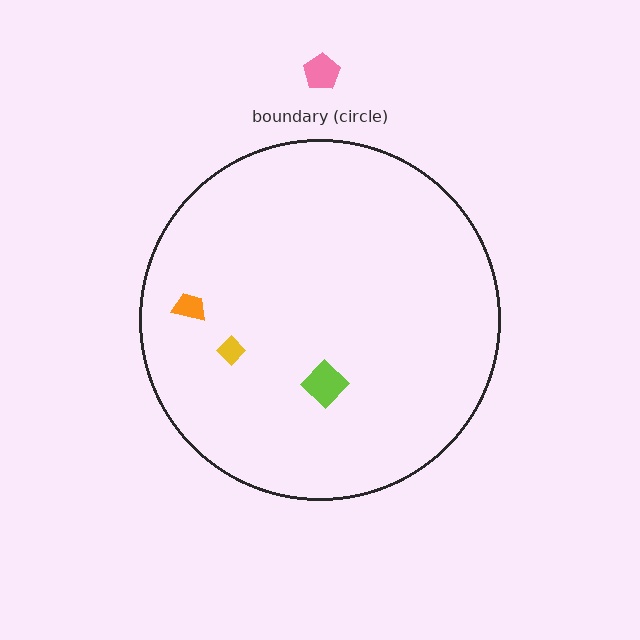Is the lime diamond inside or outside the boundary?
Inside.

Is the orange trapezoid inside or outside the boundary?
Inside.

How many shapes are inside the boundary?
3 inside, 1 outside.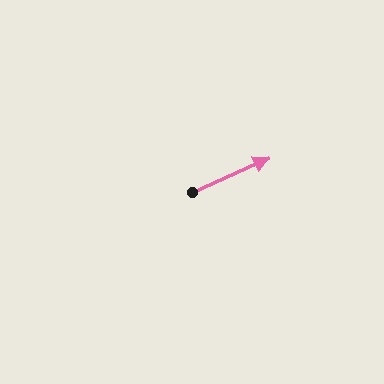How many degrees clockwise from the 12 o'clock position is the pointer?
Approximately 66 degrees.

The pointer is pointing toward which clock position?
Roughly 2 o'clock.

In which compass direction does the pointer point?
Northeast.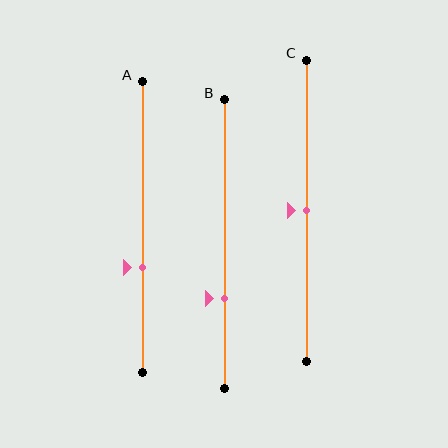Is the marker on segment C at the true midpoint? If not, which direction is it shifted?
Yes, the marker on segment C is at the true midpoint.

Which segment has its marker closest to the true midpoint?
Segment C has its marker closest to the true midpoint.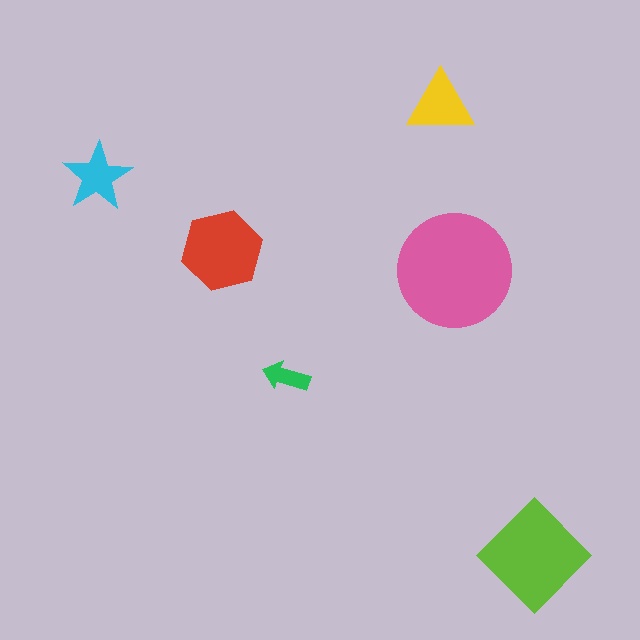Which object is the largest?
The pink circle.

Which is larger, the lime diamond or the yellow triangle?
The lime diamond.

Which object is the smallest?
The green arrow.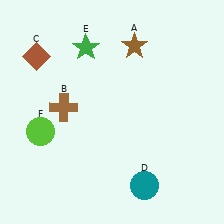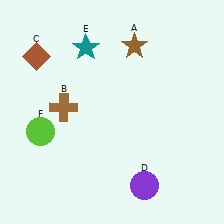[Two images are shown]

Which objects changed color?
D changed from teal to purple. E changed from green to teal.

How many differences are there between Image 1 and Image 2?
There are 2 differences between the two images.